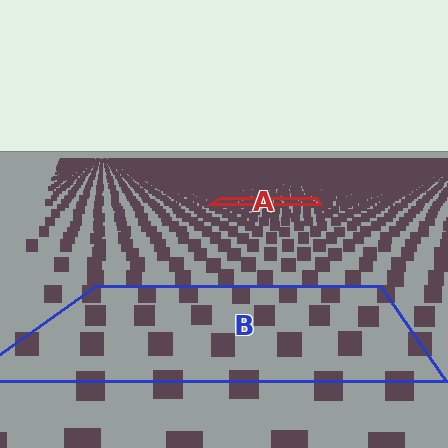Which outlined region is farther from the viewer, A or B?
Region A is farther from the viewer — the texture elements inside it appear smaller and more densely packed.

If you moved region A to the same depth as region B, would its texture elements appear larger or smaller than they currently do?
They would appear larger. At a closer depth, the same texture elements are projected at a bigger on-screen size.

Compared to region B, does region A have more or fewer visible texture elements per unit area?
Region A has more texture elements per unit area — they are packed more densely because it is farther away.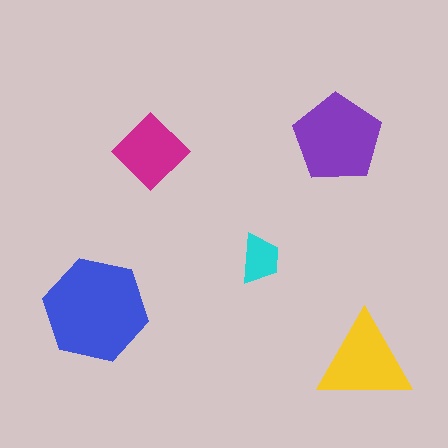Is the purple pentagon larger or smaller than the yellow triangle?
Larger.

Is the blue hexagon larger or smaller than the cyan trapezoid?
Larger.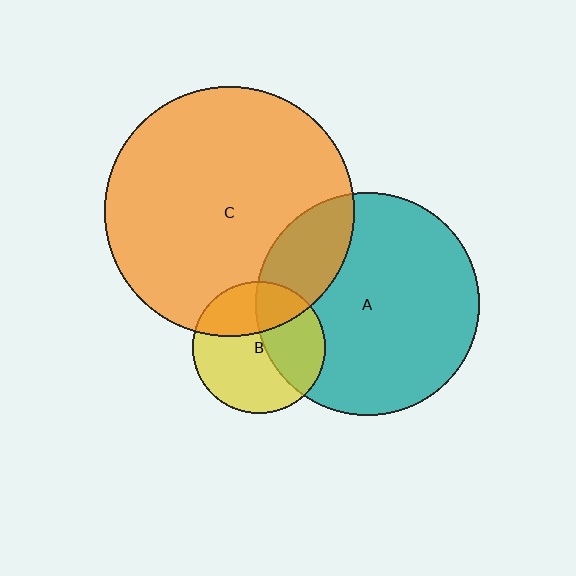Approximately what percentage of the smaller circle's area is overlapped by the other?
Approximately 20%.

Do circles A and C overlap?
Yes.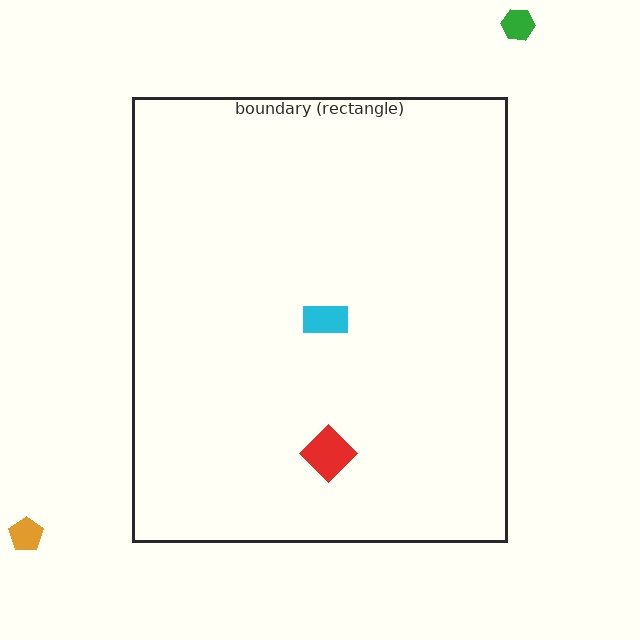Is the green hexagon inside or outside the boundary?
Outside.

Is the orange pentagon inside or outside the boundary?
Outside.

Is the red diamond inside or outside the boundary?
Inside.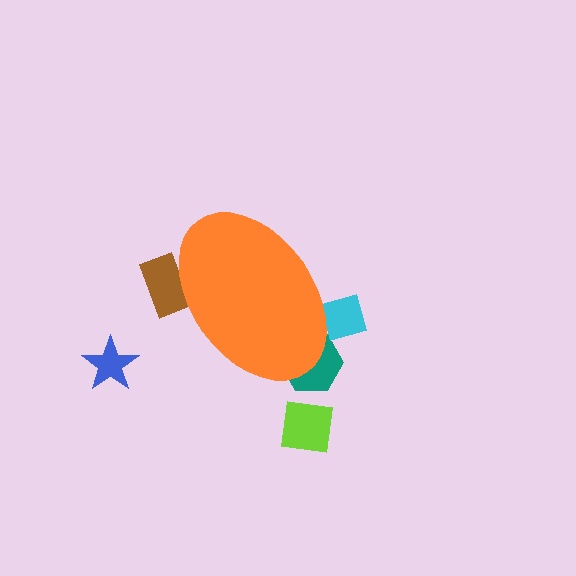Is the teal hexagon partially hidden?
Yes, the teal hexagon is partially hidden behind the orange ellipse.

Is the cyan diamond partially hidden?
Yes, the cyan diamond is partially hidden behind the orange ellipse.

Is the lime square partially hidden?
No, the lime square is fully visible.